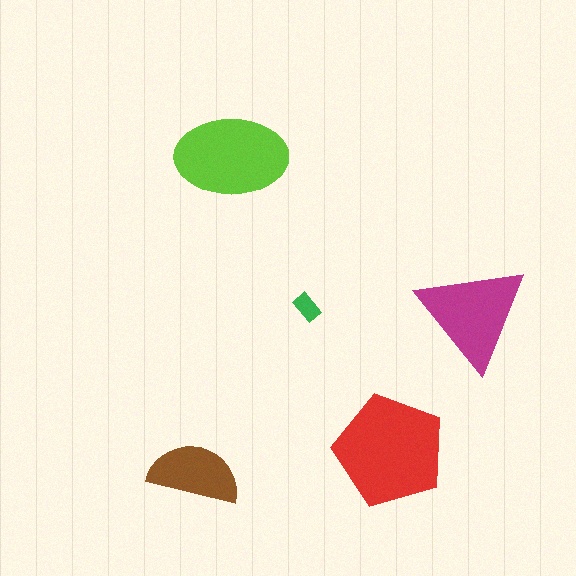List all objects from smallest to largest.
The green rectangle, the brown semicircle, the magenta triangle, the lime ellipse, the red pentagon.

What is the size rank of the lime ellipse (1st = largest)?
2nd.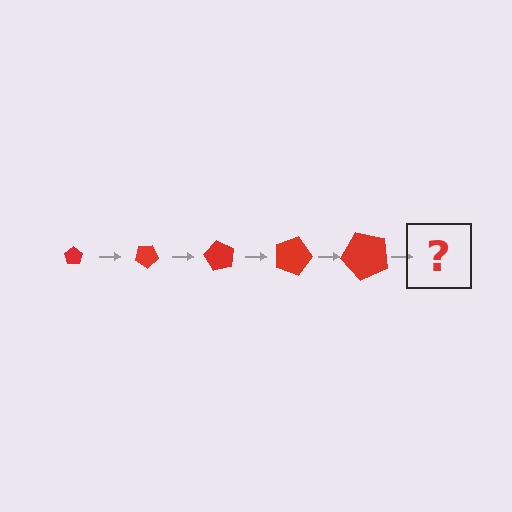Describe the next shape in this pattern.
It should be a pentagon, larger than the previous one and rotated 150 degrees from the start.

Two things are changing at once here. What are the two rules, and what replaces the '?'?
The two rules are that the pentagon grows larger each step and it rotates 30 degrees each step. The '?' should be a pentagon, larger than the previous one and rotated 150 degrees from the start.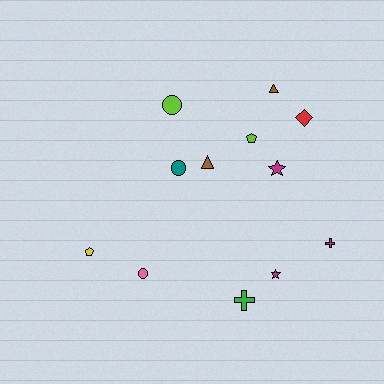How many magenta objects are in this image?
There are 3 magenta objects.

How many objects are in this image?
There are 12 objects.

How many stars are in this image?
There are 2 stars.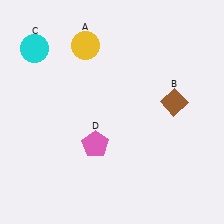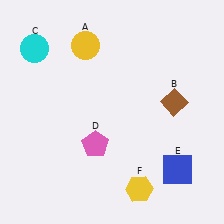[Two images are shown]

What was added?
A blue square (E), a yellow hexagon (F) were added in Image 2.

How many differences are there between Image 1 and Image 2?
There are 2 differences between the two images.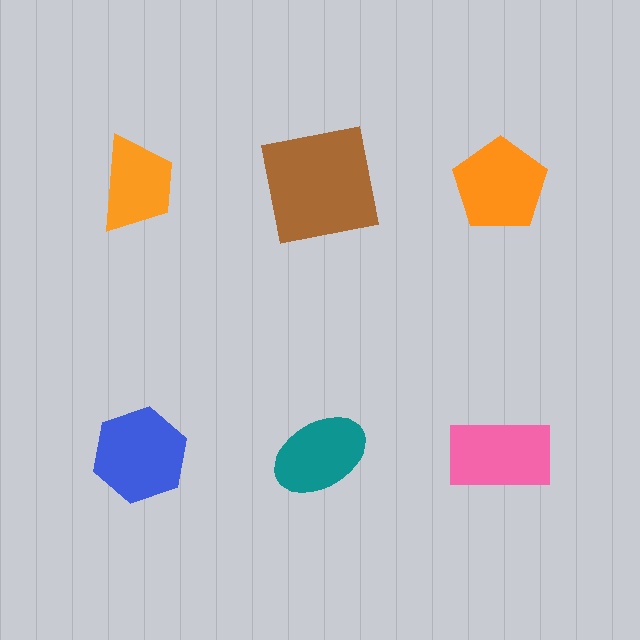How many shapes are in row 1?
3 shapes.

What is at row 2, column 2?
A teal ellipse.